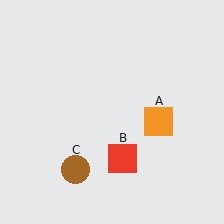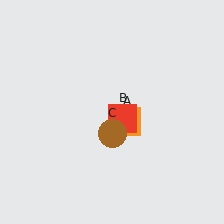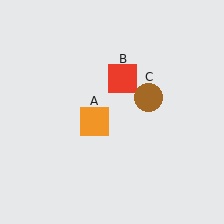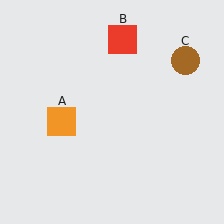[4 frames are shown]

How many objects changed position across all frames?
3 objects changed position: orange square (object A), red square (object B), brown circle (object C).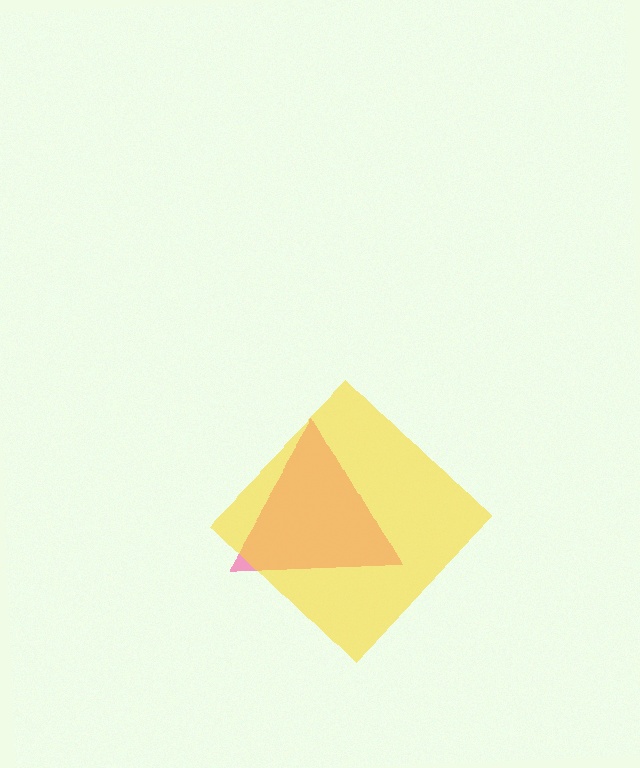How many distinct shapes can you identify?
There are 2 distinct shapes: a pink triangle, a yellow diamond.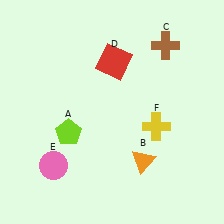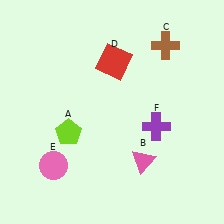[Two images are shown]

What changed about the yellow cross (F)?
In Image 1, F is yellow. In Image 2, it changed to purple.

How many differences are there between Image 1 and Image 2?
There are 2 differences between the two images.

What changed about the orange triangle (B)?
In Image 1, B is orange. In Image 2, it changed to pink.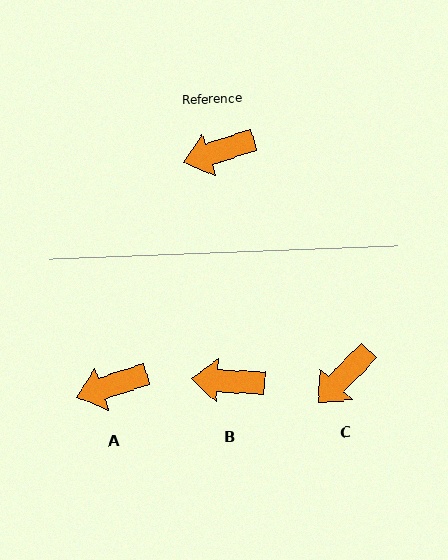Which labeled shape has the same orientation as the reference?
A.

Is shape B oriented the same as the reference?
No, it is off by about 21 degrees.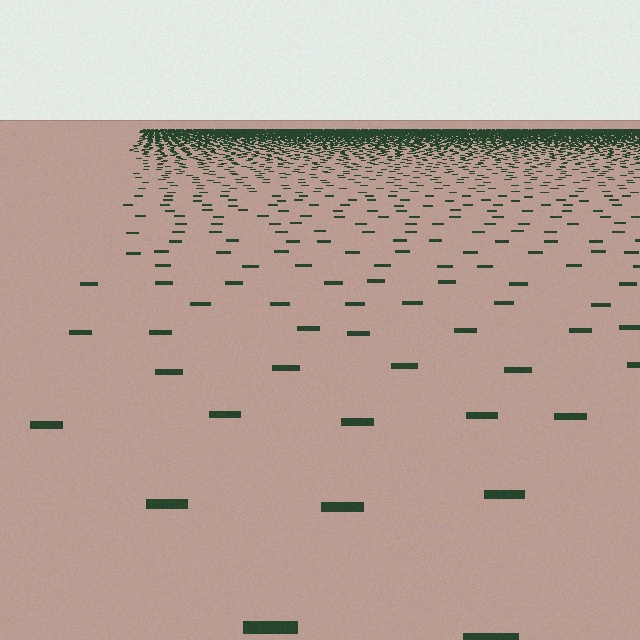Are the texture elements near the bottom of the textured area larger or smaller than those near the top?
Larger. Near the bottom, elements are closer to the viewer and appear at a bigger on-screen size.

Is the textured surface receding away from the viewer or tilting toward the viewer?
The surface is receding away from the viewer. Texture elements get smaller and denser toward the top.